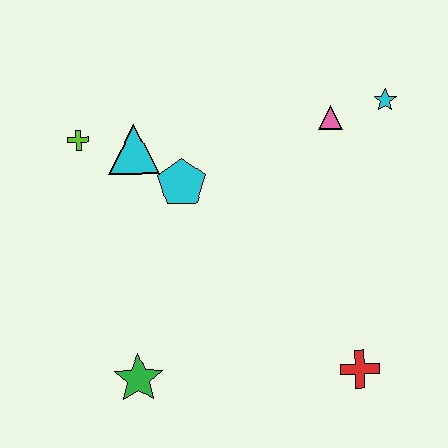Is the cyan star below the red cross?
No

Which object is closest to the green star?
The cyan pentagon is closest to the green star.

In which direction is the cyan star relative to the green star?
The cyan star is above the green star.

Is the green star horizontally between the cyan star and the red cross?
No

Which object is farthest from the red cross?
The lime cross is farthest from the red cross.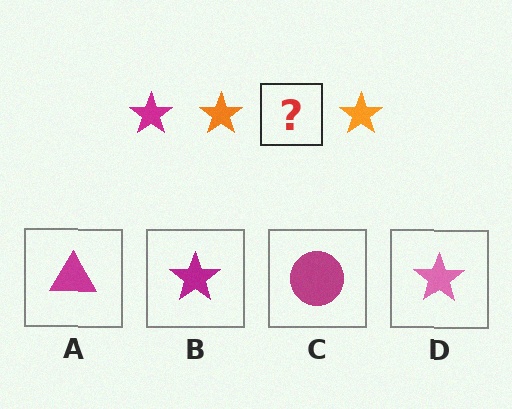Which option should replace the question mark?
Option B.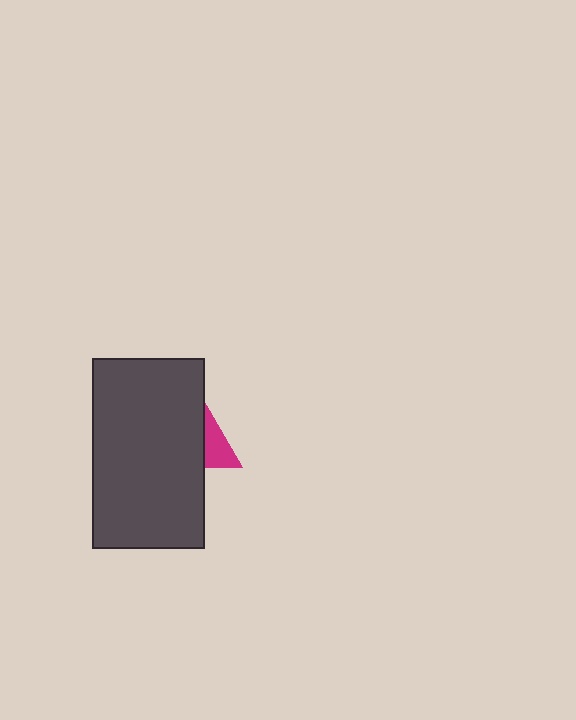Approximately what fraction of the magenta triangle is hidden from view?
Roughly 69% of the magenta triangle is hidden behind the dark gray rectangle.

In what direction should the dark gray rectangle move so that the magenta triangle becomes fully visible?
The dark gray rectangle should move left. That is the shortest direction to clear the overlap and leave the magenta triangle fully visible.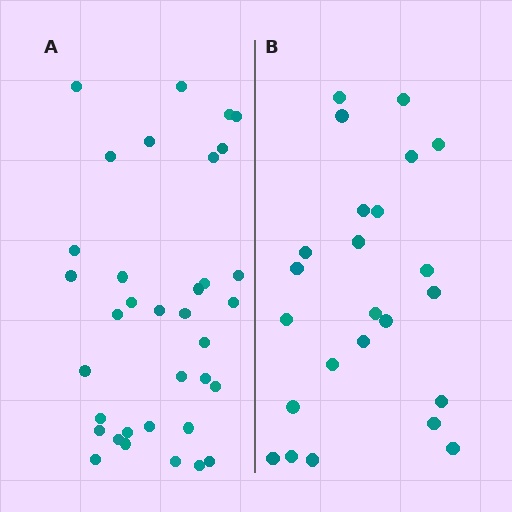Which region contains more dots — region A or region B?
Region A (the left region) has more dots.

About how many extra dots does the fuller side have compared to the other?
Region A has roughly 12 or so more dots than region B.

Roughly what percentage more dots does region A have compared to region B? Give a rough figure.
About 45% more.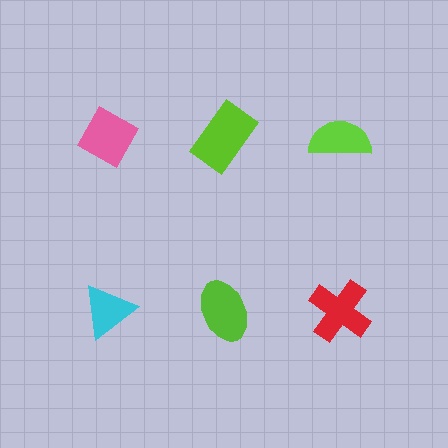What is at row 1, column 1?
A pink diamond.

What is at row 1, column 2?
A lime rectangle.